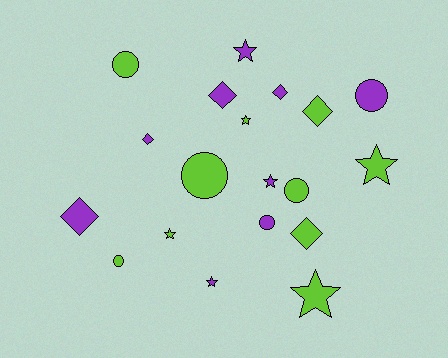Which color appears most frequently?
Lime, with 10 objects.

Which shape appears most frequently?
Star, with 7 objects.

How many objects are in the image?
There are 19 objects.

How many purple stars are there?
There are 3 purple stars.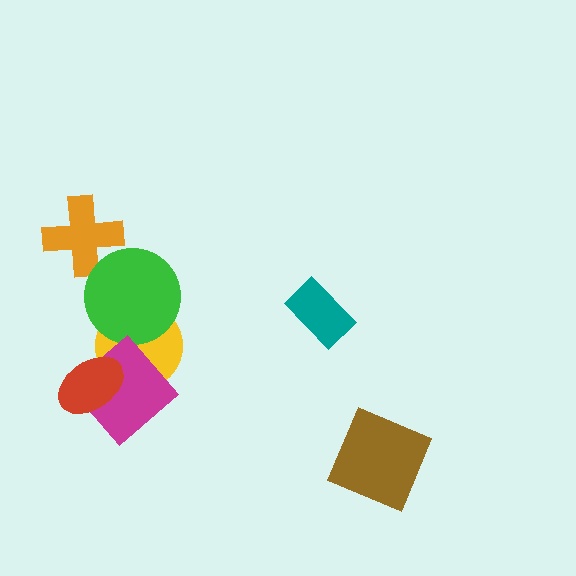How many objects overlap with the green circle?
2 objects overlap with the green circle.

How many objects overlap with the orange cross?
1 object overlaps with the orange cross.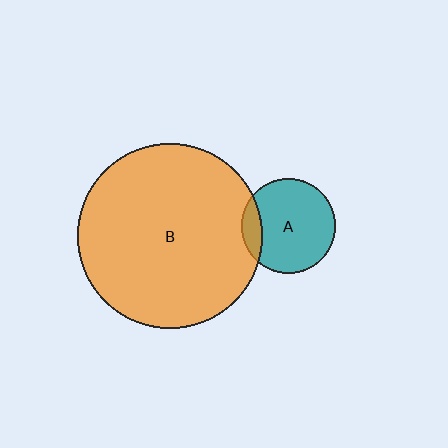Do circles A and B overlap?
Yes.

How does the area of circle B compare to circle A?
Approximately 3.9 times.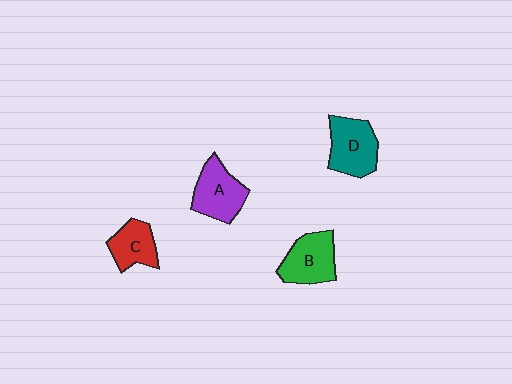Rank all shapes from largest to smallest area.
From largest to smallest: D (teal), A (purple), B (green), C (red).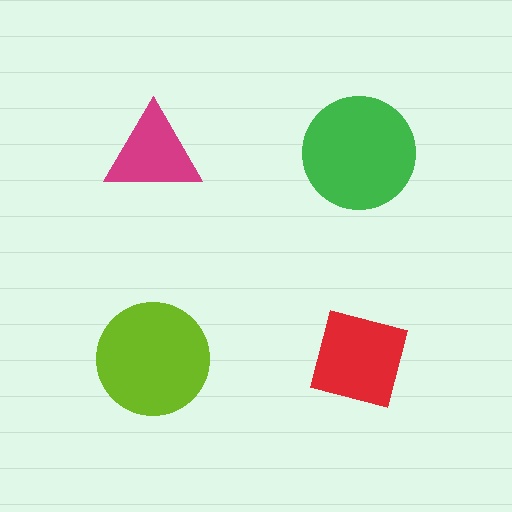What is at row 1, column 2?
A green circle.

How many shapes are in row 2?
2 shapes.